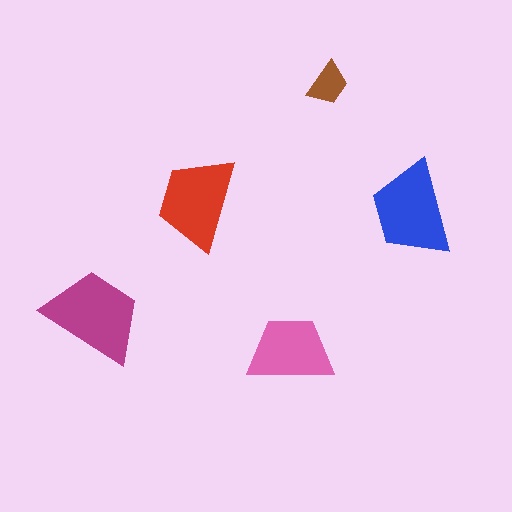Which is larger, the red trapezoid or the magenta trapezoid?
The magenta one.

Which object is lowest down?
The pink trapezoid is bottommost.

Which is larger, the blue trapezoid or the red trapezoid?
The blue one.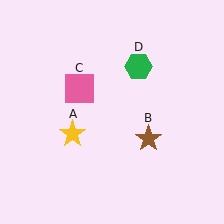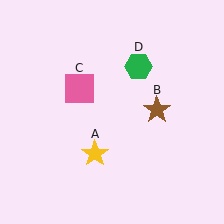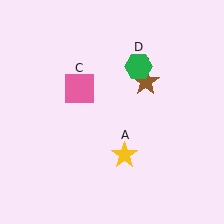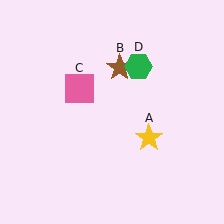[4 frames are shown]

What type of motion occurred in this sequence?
The yellow star (object A), brown star (object B) rotated counterclockwise around the center of the scene.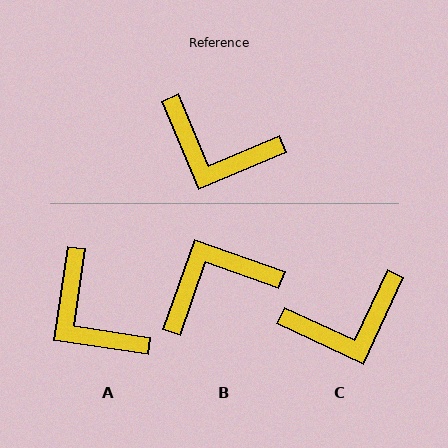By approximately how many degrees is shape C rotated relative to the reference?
Approximately 42 degrees counter-clockwise.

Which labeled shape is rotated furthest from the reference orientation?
B, about 132 degrees away.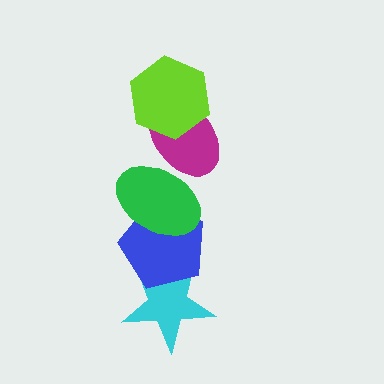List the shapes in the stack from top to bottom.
From top to bottom: the lime hexagon, the magenta ellipse, the green ellipse, the blue pentagon, the cyan star.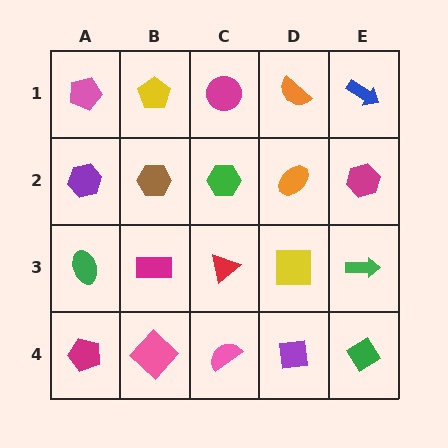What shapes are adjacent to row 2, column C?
A magenta circle (row 1, column C), a red triangle (row 3, column C), a brown hexagon (row 2, column B), an orange ellipse (row 2, column D).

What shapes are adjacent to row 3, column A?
A purple hexagon (row 2, column A), a magenta pentagon (row 4, column A), a magenta rectangle (row 3, column B).